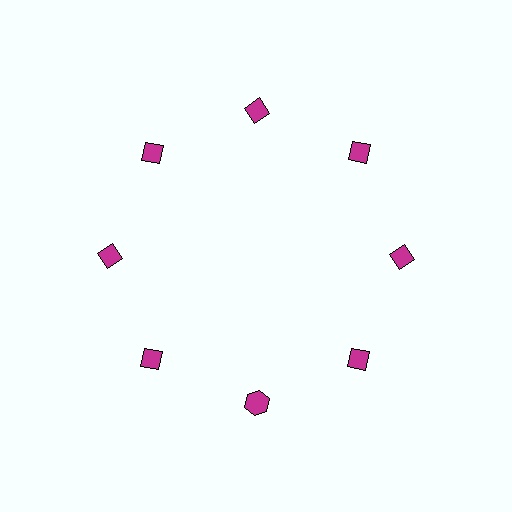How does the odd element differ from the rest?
It has a different shape: hexagon instead of diamond.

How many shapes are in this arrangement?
There are 8 shapes arranged in a ring pattern.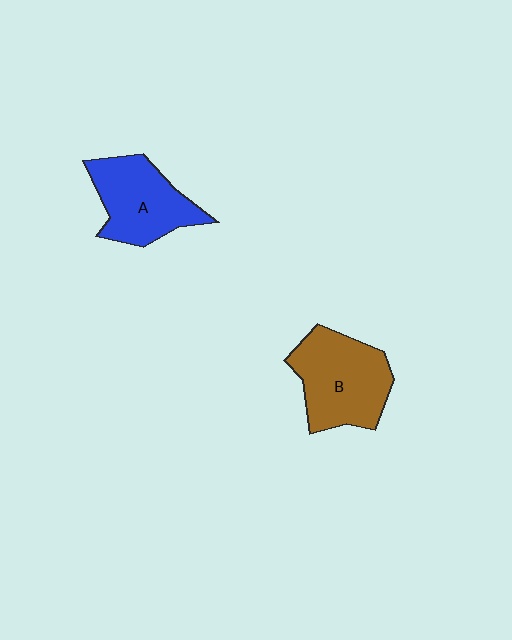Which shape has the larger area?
Shape B (brown).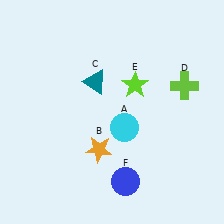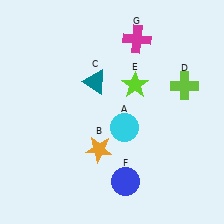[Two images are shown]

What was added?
A magenta cross (G) was added in Image 2.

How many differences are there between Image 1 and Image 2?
There is 1 difference between the two images.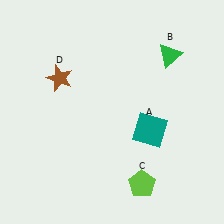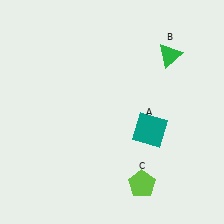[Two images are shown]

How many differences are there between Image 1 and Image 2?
There is 1 difference between the two images.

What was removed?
The brown star (D) was removed in Image 2.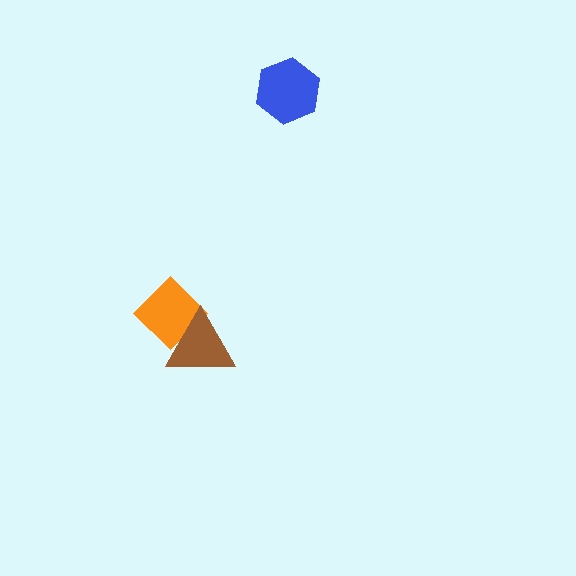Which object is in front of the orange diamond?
The brown triangle is in front of the orange diamond.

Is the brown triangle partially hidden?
No, no other shape covers it.